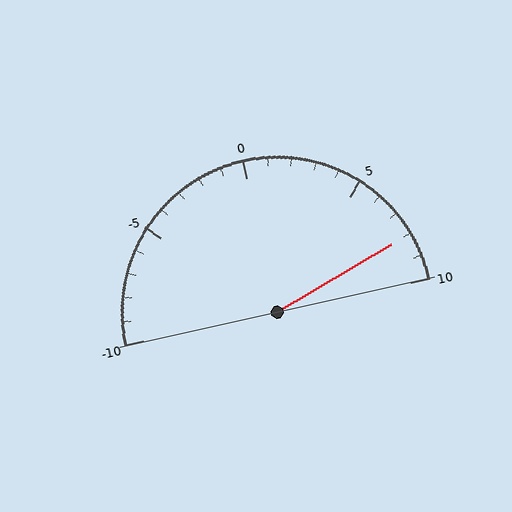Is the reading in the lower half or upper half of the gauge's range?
The reading is in the upper half of the range (-10 to 10).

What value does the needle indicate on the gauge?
The needle indicates approximately 8.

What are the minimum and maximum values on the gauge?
The gauge ranges from -10 to 10.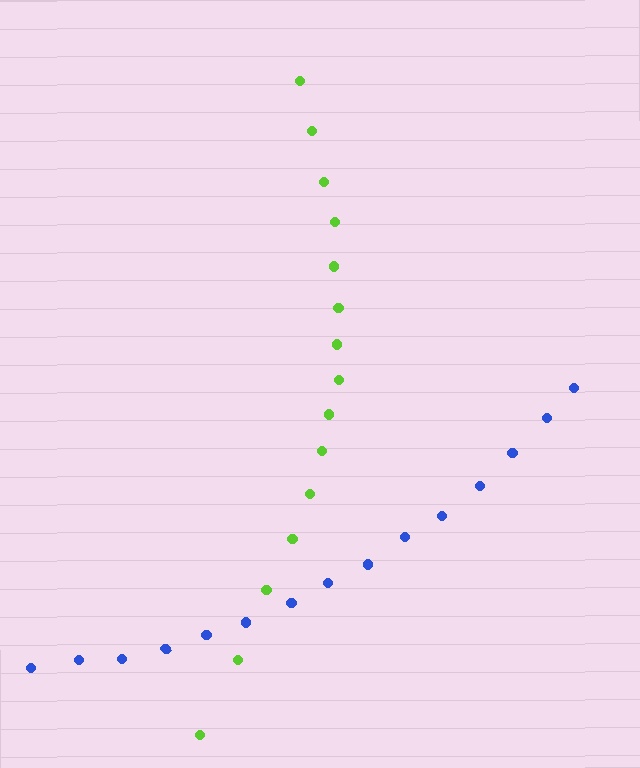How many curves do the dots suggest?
There are 2 distinct paths.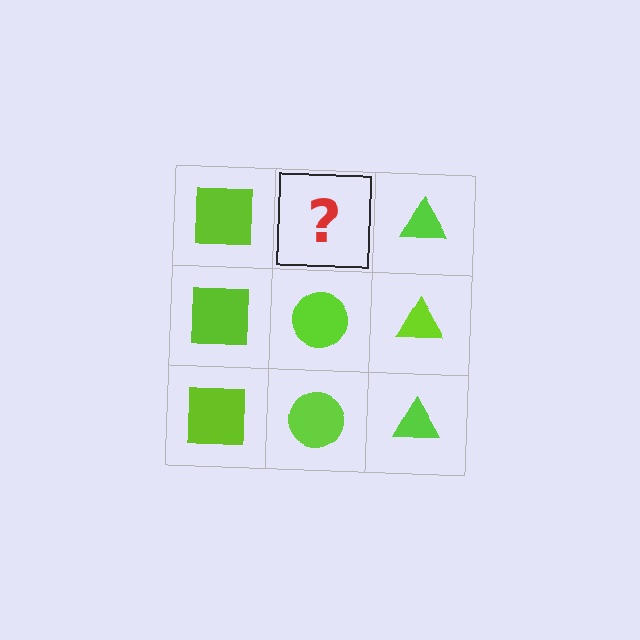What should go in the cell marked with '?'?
The missing cell should contain a lime circle.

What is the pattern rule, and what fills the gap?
The rule is that each column has a consistent shape. The gap should be filled with a lime circle.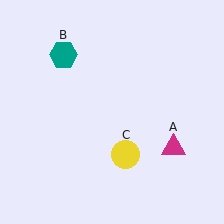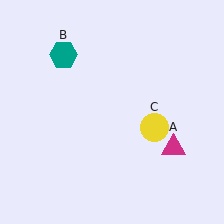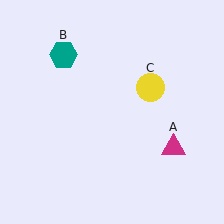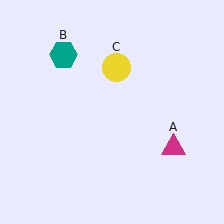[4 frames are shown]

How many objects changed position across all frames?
1 object changed position: yellow circle (object C).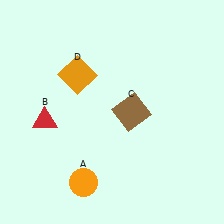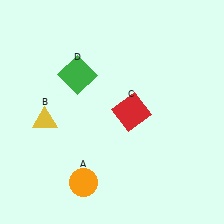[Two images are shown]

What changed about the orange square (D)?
In Image 1, D is orange. In Image 2, it changed to green.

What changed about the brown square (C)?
In Image 1, C is brown. In Image 2, it changed to red.